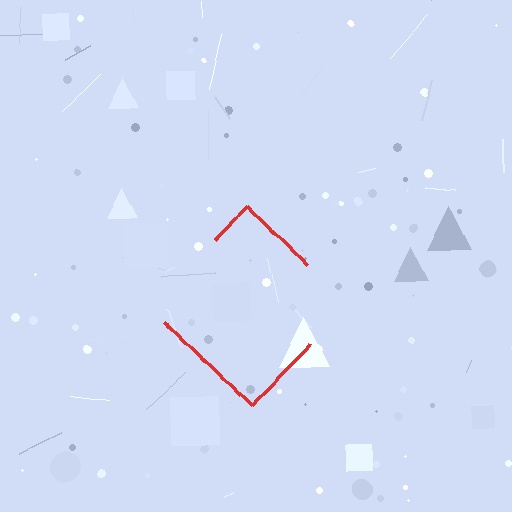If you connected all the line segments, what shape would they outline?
They would outline a diamond.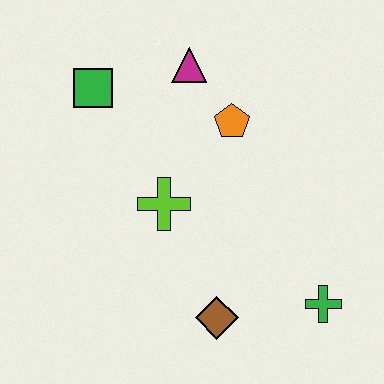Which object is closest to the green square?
The magenta triangle is closest to the green square.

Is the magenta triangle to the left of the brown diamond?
Yes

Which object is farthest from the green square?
The green cross is farthest from the green square.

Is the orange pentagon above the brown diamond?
Yes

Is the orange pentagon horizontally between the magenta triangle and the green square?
No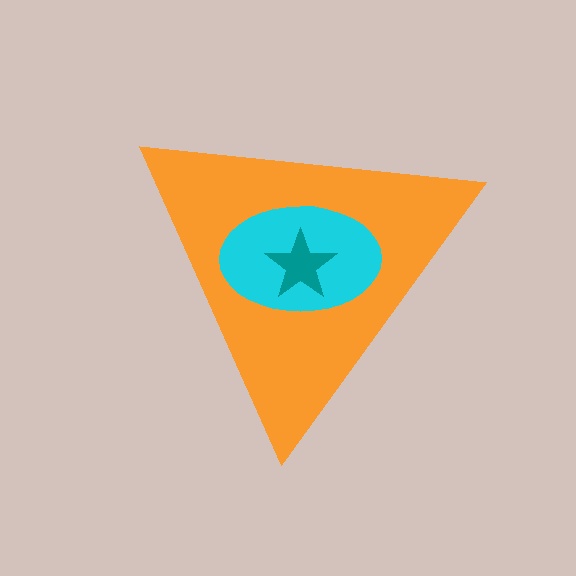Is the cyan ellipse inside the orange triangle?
Yes.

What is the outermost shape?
The orange triangle.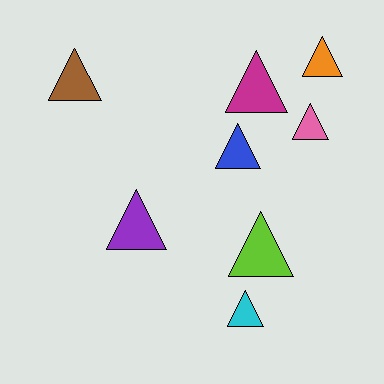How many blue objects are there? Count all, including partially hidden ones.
There is 1 blue object.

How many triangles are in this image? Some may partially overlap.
There are 8 triangles.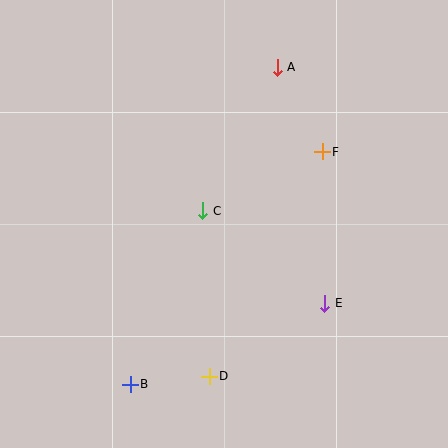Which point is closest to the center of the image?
Point C at (203, 211) is closest to the center.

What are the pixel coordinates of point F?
Point F is at (322, 152).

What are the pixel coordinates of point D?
Point D is at (209, 376).